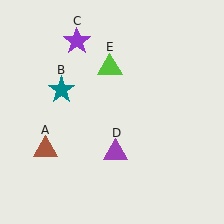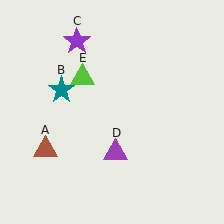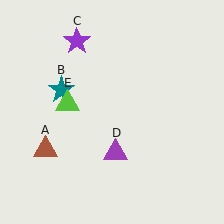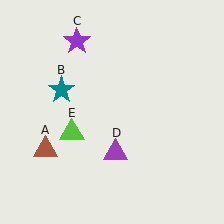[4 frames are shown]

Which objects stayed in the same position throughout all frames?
Brown triangle (object A) and teal star (object B) and purple star (object C) and purple triangle (object D) remained stationary.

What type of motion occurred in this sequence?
The lime triangle (object E) rotated counterclockwise around the center of the scene.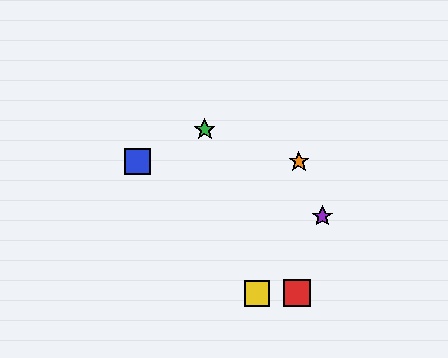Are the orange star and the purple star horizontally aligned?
No, the orange star is at y≈162 and the purple star is at y≈216.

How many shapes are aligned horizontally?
2 shapes (the blue square, the orange star) are aligned horizontally.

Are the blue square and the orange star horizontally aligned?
Yes, both are at y≈162.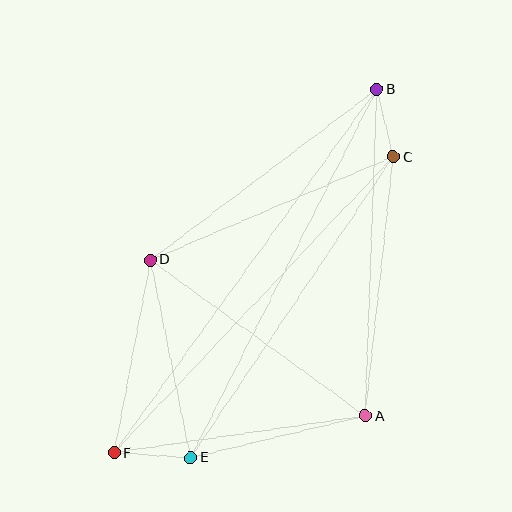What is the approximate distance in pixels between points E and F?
The distance between E and F is approximately 77 pixels.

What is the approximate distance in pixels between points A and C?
The distance between A and C is approximately 261 pixels.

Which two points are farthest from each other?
Points B and F are farthest from each other.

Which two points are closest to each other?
Points B and C are closest to each other.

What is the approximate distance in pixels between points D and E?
The distance between D and E is approximately 202 pixels.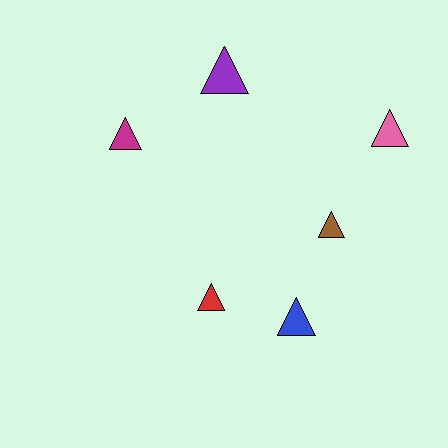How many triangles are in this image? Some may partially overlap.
There are 6 triangles.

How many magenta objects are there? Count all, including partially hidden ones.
There is 1 magenta object.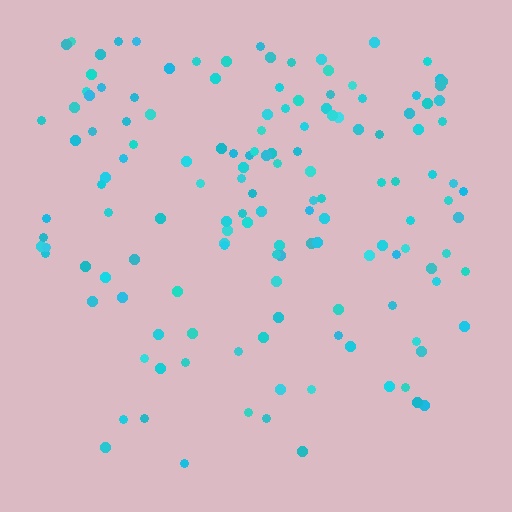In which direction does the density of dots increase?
From bottom to top, with the top side densest.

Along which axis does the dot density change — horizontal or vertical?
Vertical.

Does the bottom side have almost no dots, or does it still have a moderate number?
Still a moderate number, just noticeably fewer than the top.